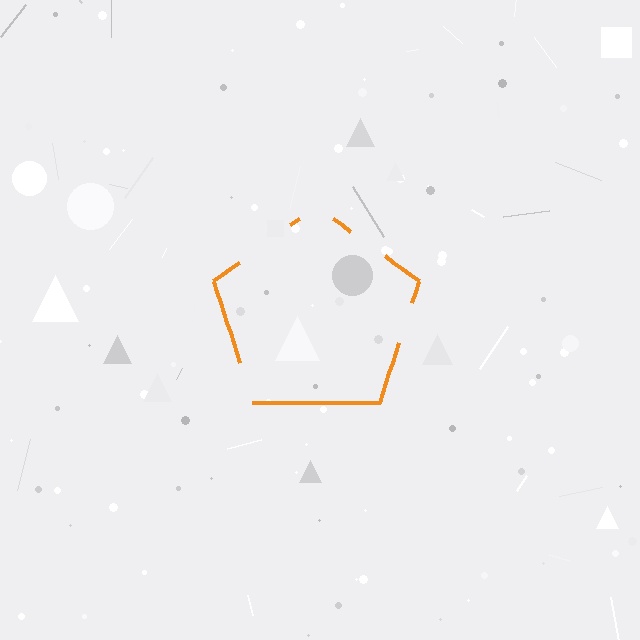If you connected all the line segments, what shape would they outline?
They would outline a pentagon.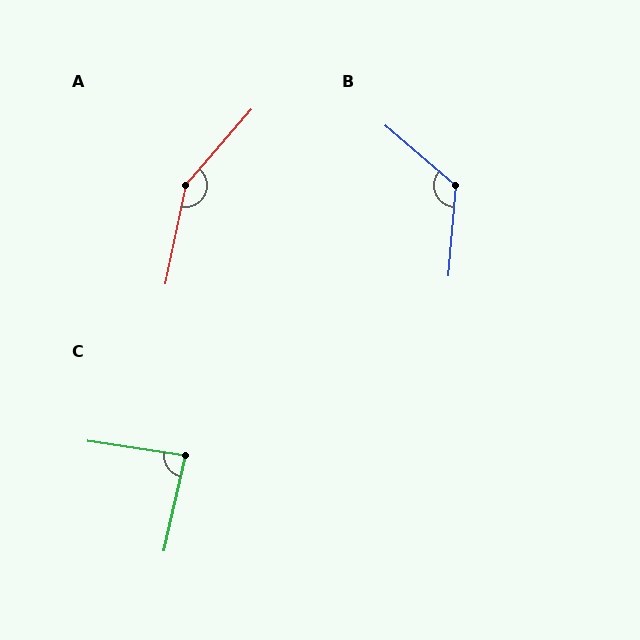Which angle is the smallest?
C, at approximately 86 degrees.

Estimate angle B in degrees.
Approximately 126 degrees.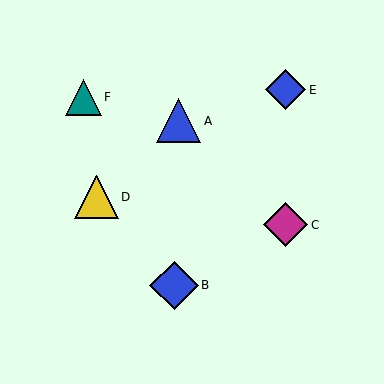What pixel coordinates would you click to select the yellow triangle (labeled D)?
Click at (97, 197) to select the yellow triangle D.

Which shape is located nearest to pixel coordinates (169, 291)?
The blue diamond (labeled B) at (174, 285) is nearest to that location.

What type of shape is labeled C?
Shape C is a magenta diamond.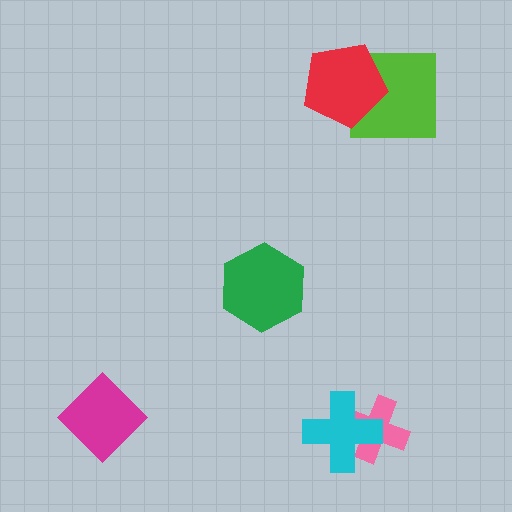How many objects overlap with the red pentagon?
1 object overlaps with the red pentagon.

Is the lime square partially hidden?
Yes, it is partially covered by another shape.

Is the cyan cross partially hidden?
No, no other shape covers it.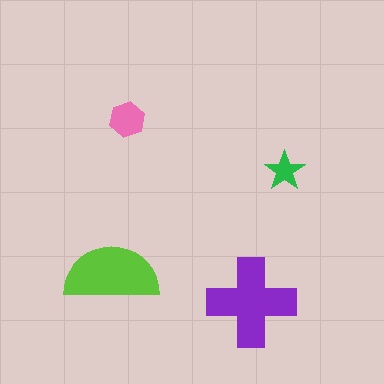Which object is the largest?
The purple cross.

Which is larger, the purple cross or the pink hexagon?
The purple cross.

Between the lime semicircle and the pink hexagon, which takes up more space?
The lime semicircle.